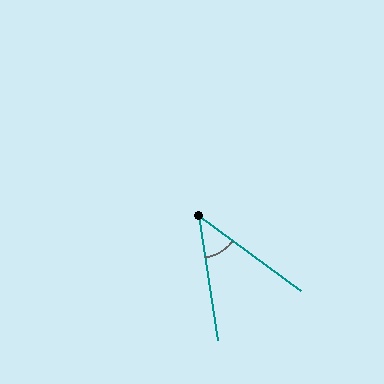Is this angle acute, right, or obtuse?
It is acute.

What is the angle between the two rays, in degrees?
Approximately 45 degrees.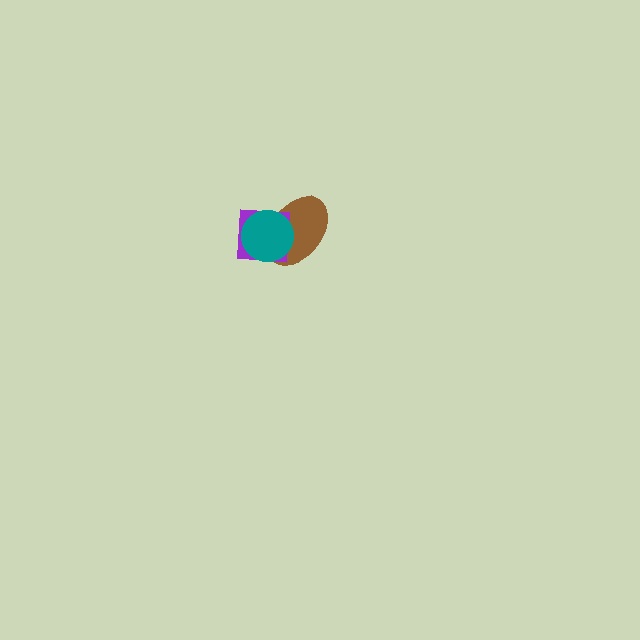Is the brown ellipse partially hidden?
Yes, it is partially covered by another shape.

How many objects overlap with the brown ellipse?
2 objects overlap with the brown ellipse.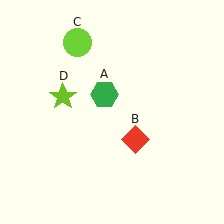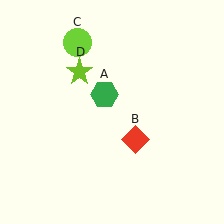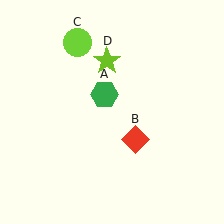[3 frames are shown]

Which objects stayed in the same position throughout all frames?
Green hexagon (object A) and red diamond (object B) and lime circle (object C) remained stationary.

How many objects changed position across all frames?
1 object changed position: lime star (object D).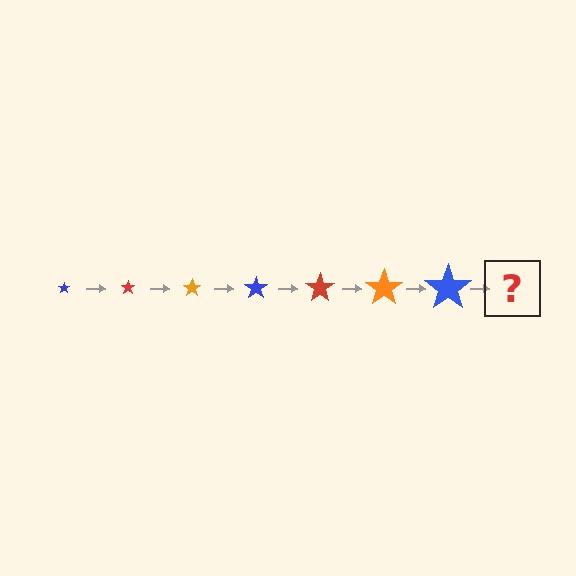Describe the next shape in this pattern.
It should be a red star, larger than the previous one.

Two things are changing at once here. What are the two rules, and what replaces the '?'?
The two rules are that the star grows larger each step and the color cycles through blue, red, and orange. The '?' should be a red star, larger than the previous one.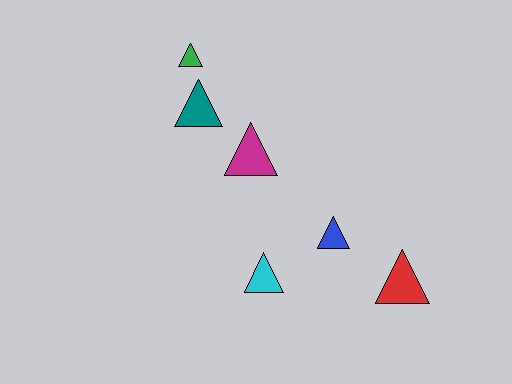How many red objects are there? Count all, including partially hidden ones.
There is 1 red object.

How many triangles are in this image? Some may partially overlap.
There are 6 triangles.